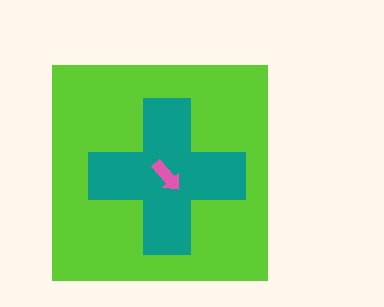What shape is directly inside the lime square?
The teal cross.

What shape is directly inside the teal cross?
The pink arrow.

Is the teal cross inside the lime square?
Yes.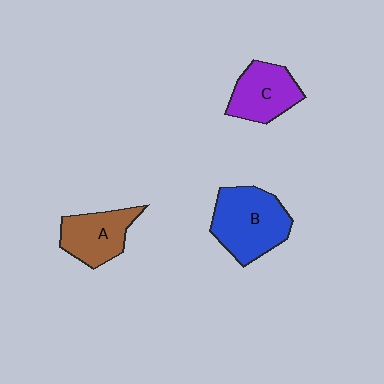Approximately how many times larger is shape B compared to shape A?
Approximately 1.4 times.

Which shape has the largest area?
Shape B (blue).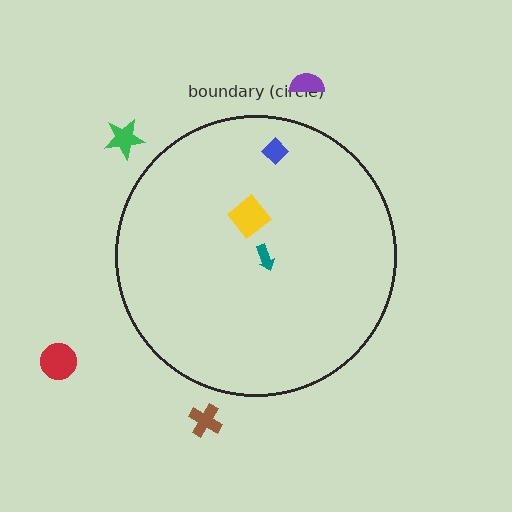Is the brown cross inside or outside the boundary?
Outside.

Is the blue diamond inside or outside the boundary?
Inside.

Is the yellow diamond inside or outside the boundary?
Inside.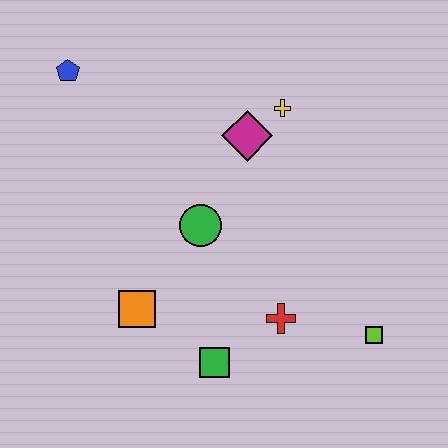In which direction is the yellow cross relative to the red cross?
The yellow cross is above the red cross.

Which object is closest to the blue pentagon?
The magenta diamond is closest to the blue pentagon.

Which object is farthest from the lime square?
The blue pentagon is farthest from the lime square.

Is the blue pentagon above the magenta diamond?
Yes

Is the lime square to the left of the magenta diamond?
No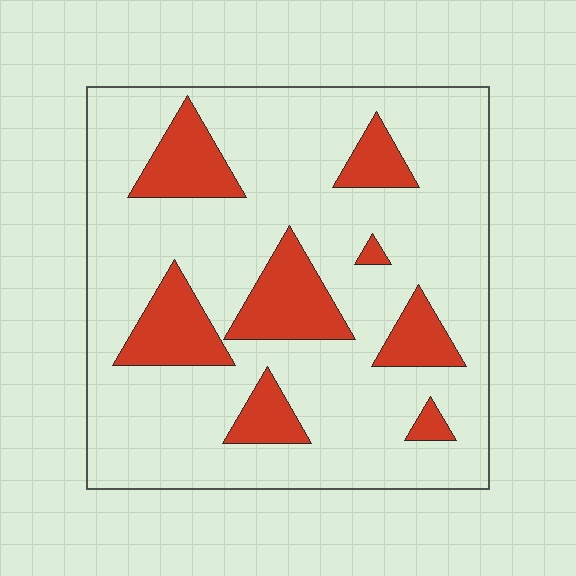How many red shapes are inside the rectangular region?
8.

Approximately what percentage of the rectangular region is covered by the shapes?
Approximately 20%.